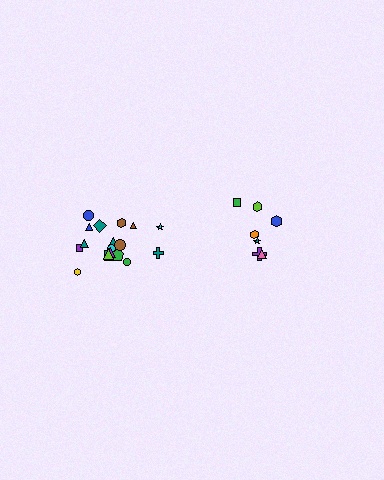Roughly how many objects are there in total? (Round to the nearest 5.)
Roughly 25 objects in total.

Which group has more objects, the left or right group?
The left group.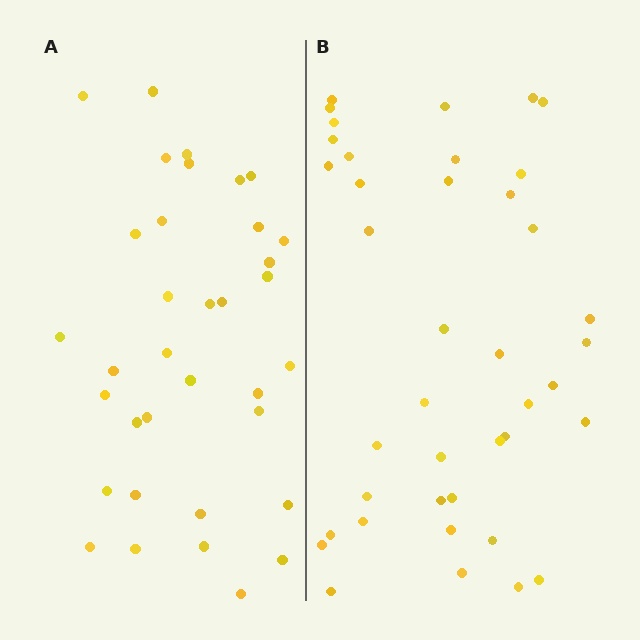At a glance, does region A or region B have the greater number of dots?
Region B (the right region) has more dots.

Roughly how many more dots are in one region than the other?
Region B has about 5 more dots than region A.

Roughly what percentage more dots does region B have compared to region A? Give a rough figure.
About 15% more.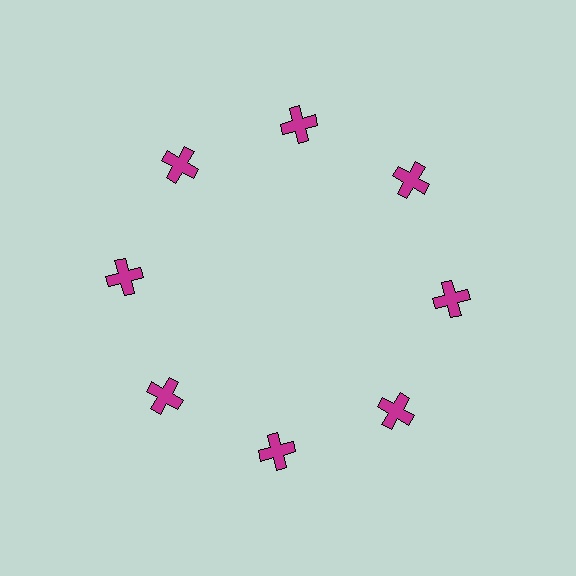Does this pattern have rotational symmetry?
Yes, this pattern has 8-fold rotational symmetry. It looks the same after rotating 45 degrees around the center.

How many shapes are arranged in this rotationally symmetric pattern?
There are 8 shapes, arranged in 8 groups of 1.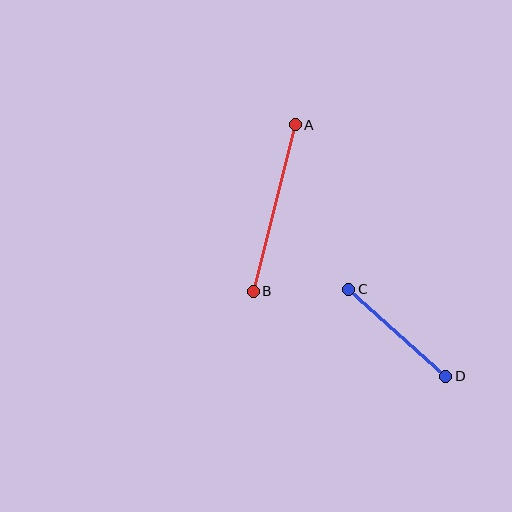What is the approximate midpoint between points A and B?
The midpoint is at approximately (274, 208) pixels.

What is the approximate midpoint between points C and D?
The midpoint is at approximately (397, 333) pixels.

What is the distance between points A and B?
The distance is approximately 172 pixels.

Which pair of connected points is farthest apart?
Points A and B are farthest apart.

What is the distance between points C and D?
The distance is approximately 130 pixels.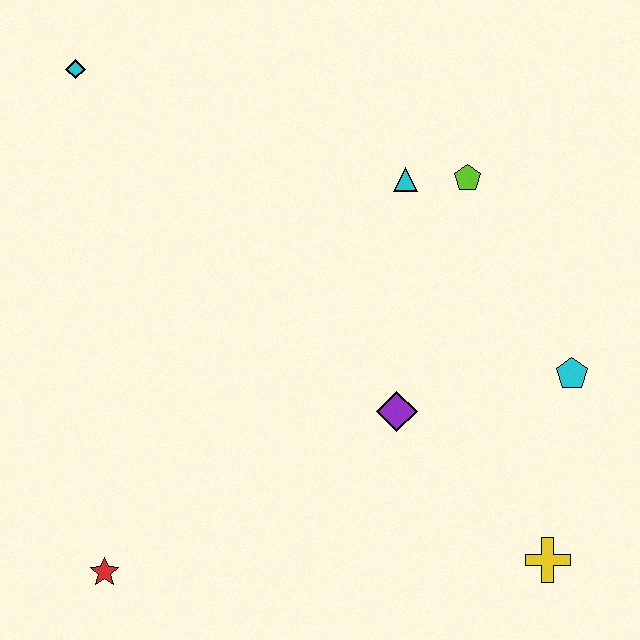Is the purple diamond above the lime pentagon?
No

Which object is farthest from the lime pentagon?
The red star is farthest from the lime pentagon.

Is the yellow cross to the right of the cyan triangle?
Yes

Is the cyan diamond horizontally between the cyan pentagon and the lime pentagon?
No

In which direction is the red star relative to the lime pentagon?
The red star is below the lime pentagon.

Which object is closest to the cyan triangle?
The lime pentagon is closest to the cyan triangle.